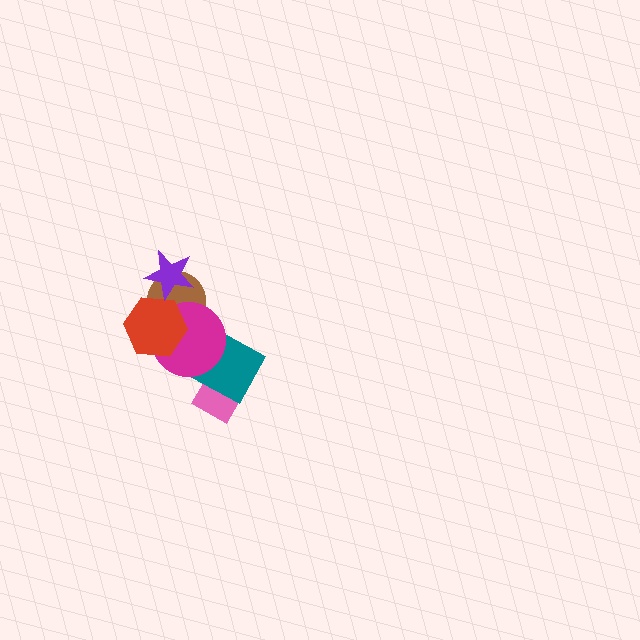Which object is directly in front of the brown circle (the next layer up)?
The magenta circle is directly in front of the brown circle.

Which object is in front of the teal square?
The magenta circle is in front of the teal square.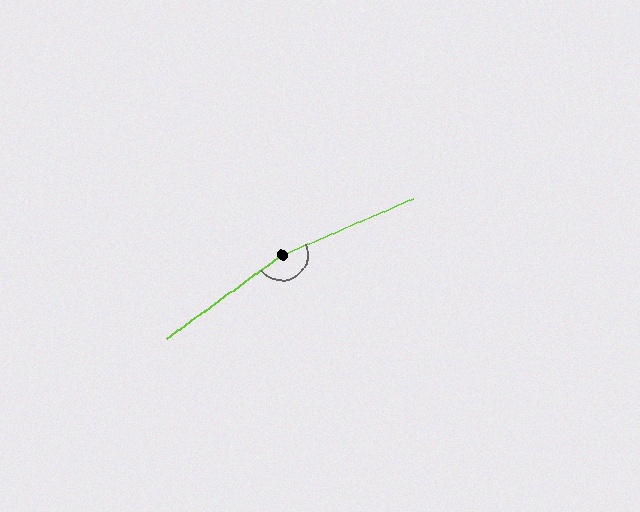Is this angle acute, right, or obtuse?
It is obtuse.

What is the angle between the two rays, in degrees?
Approximately 167 degrees.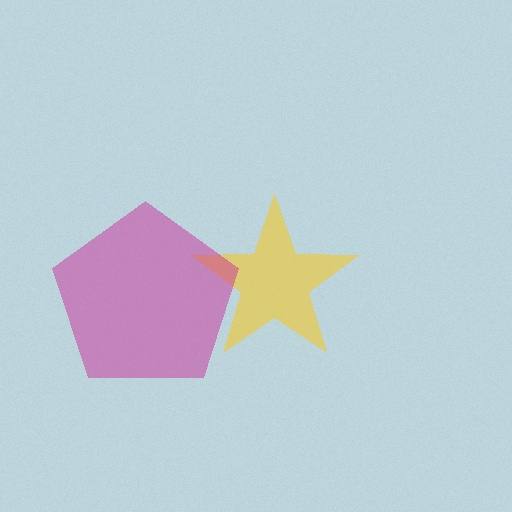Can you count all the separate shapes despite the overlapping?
Yes, there are 2 separate shapes.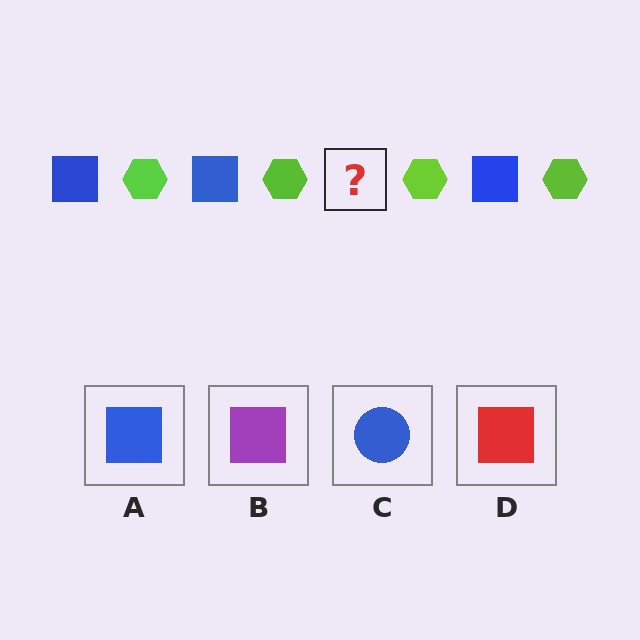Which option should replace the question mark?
Option A.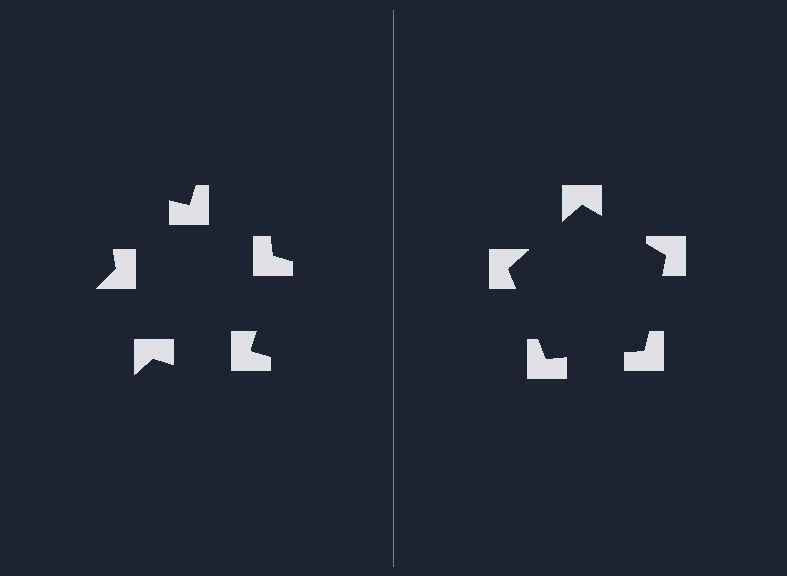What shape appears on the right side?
An illusory pentagon.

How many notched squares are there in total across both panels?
10 — 5 on each side.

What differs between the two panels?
The notched squares are positioned identically on both sides; only the wedge orientations differ. On the right they align to a pentagon; on the left they are misaligned.